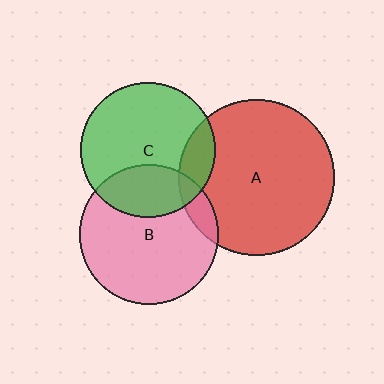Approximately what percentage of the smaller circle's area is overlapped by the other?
Approximately 10%.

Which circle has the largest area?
Circle A (red).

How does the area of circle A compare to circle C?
Approximately 1.3 times.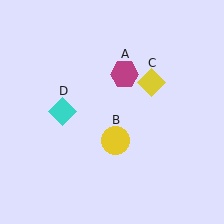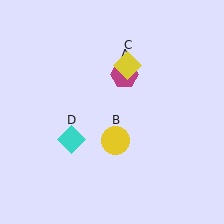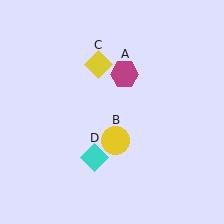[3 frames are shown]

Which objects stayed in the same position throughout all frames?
Magenta hexagon (object A) and yellow circle (object B) remained stationary.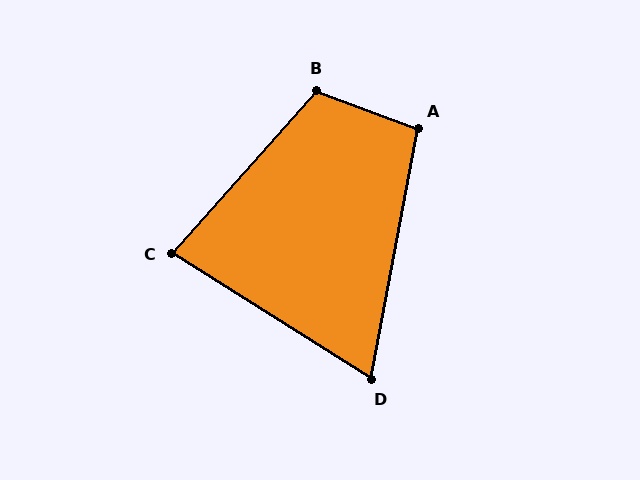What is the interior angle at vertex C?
Approximately 80 degrees (acute).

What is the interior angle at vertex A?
Approximately 100 degrees (obtuse).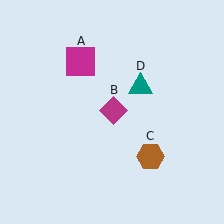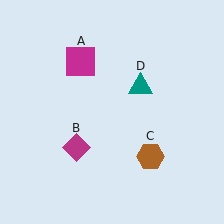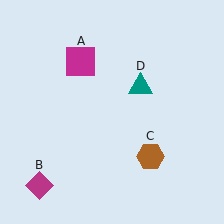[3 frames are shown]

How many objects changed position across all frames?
1 object changed position: magenta diamond (object B).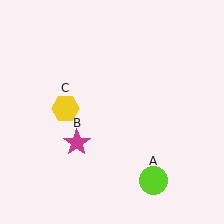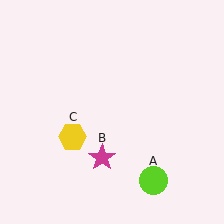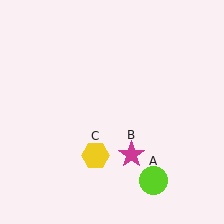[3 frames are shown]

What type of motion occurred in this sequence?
The magenta star (object B), yellow hexagon (object C) rotated counterclockwise around the center of the scene.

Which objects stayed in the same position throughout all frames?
Lime circle (object A) remained stationary.